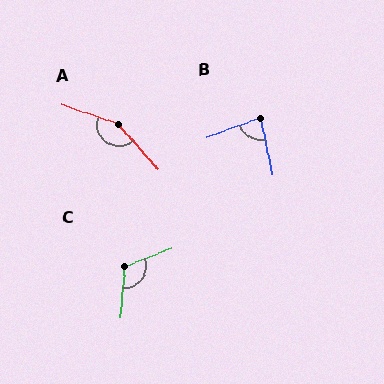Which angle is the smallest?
B, at approximately 82 degrees.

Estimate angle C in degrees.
Approximately 116 degrees.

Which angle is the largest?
A, at approximately 150 degrees.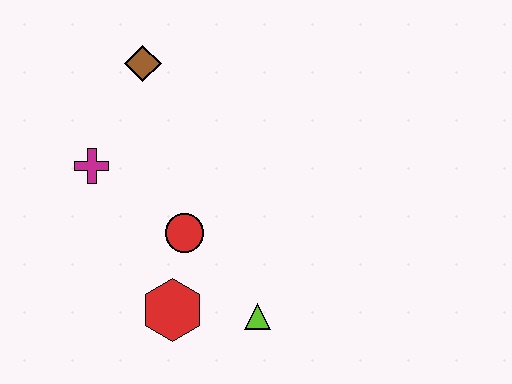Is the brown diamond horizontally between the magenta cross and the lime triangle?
Yes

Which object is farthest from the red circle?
The brown diamond is farthest from the red circle.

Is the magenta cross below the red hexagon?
No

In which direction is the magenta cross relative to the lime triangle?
The magenta cross is to the left of the lime triangle.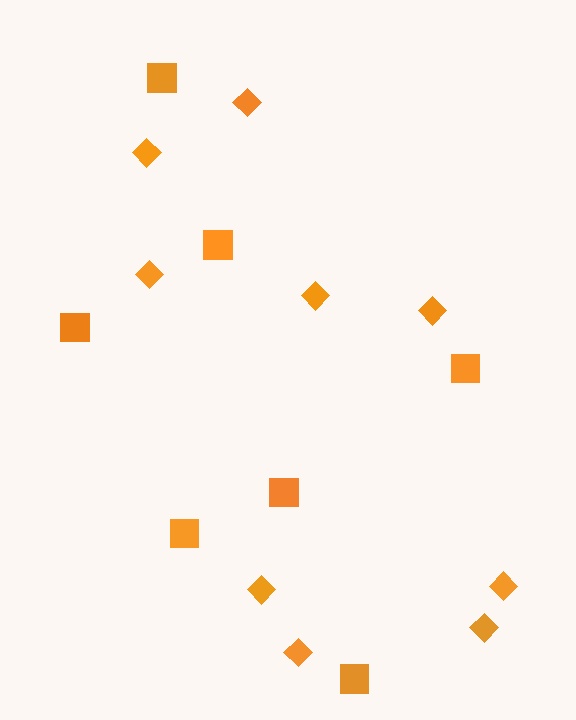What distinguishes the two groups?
There are 2 groups: one group of squares (7) and one group of diamonds (9).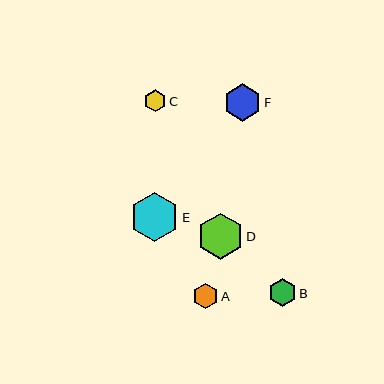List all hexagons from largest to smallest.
From largest to smallest: E, D, F, B, A, C.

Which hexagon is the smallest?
Hexagon C is the smallest with a size of approximately 22 pixels.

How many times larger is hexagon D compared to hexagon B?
Hexagon D is approximately 1.7 times the size of hexagon B.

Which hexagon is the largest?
Hexagon E is the largest with a size of approximately 49 pixels.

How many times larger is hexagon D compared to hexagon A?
Hexagon D is approximately 1.9 times the size of hexagon A.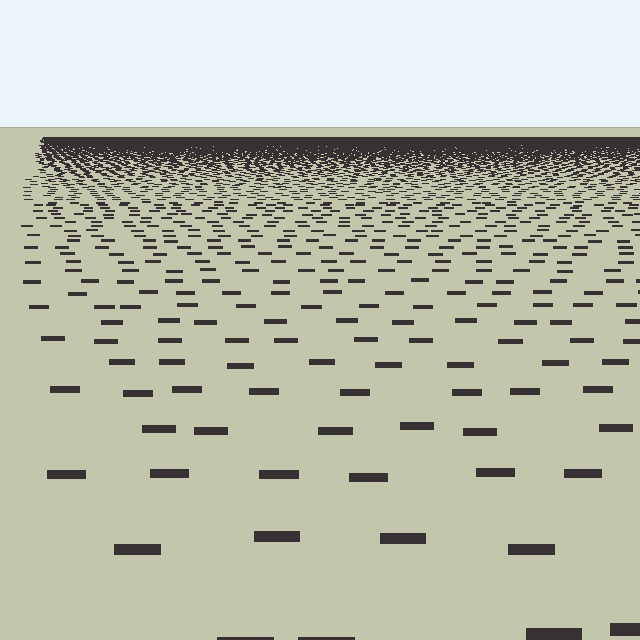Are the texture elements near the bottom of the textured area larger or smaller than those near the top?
Larger. Near the bottom, elements are closer to the viewer and appear at a bigger on-screen size.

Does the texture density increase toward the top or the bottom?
Density increases toward the top.